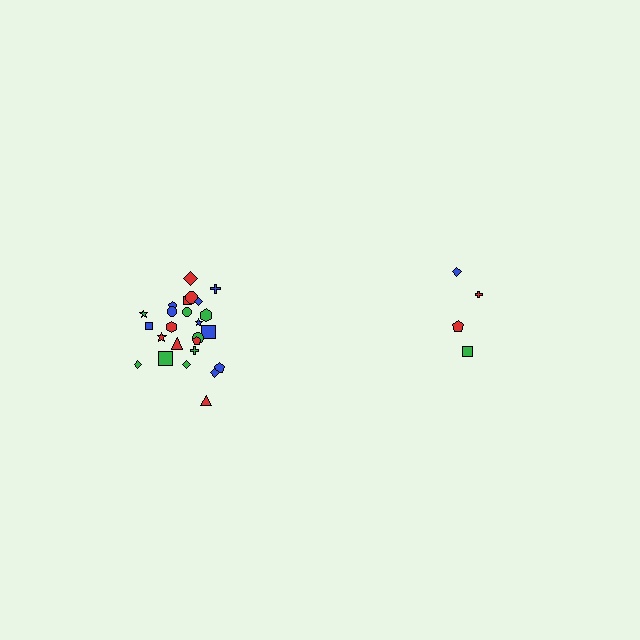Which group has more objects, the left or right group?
The left group.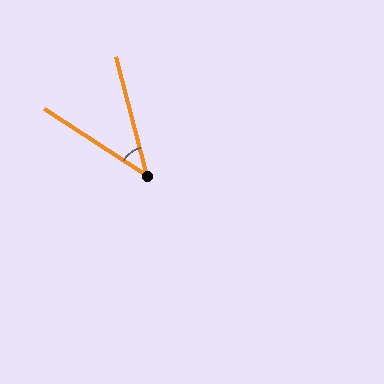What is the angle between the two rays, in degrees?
Approximately 43 degrees.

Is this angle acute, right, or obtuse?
It is acute.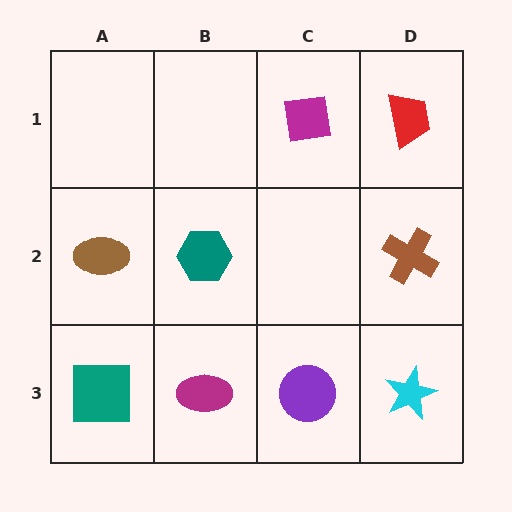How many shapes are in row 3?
4 shapes.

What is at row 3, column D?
A cyan star.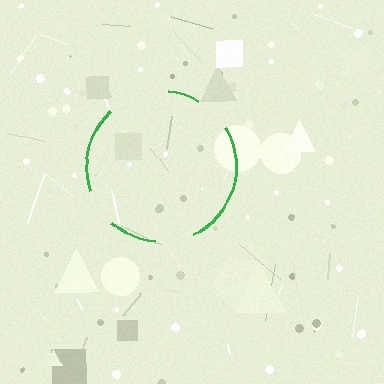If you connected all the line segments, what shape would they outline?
They would outline a circle.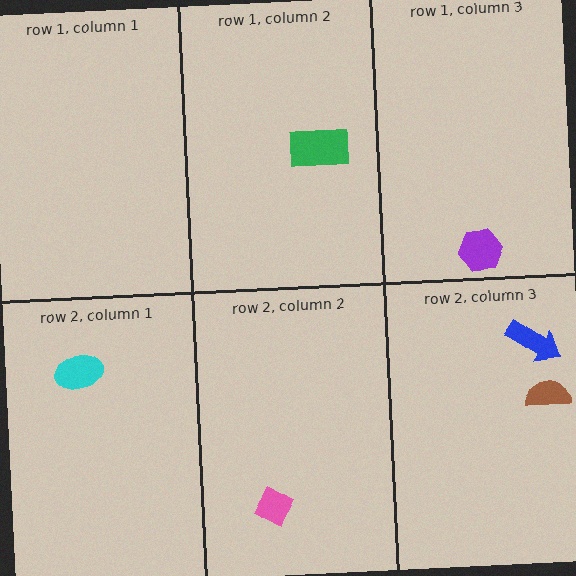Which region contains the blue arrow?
The row 2, column 3 region.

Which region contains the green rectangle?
The row 1, column 2 region.